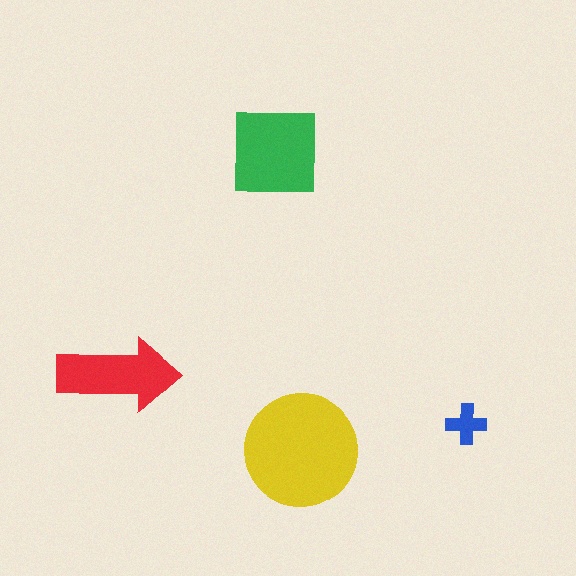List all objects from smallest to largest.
The blue cross, the red arrow, the green square, the yellow circle.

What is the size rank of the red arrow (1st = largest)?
3rd.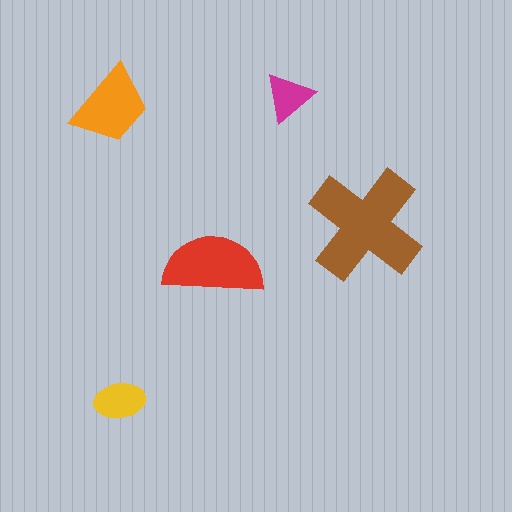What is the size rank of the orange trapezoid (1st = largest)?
3rd.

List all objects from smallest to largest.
The magenta triangle, the yellow ellipse, the orange trapezoid, the red semicircle, the brown cross.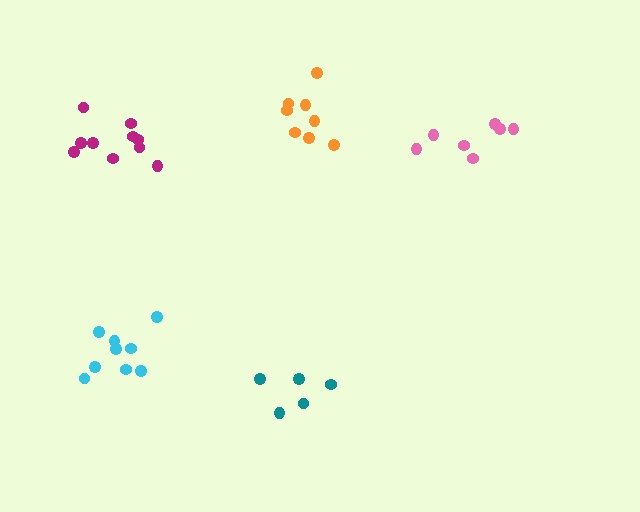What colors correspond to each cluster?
The clusters are colored: teal, cyan, pink, magenta, orange.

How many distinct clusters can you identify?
There are 5 distinct clusters.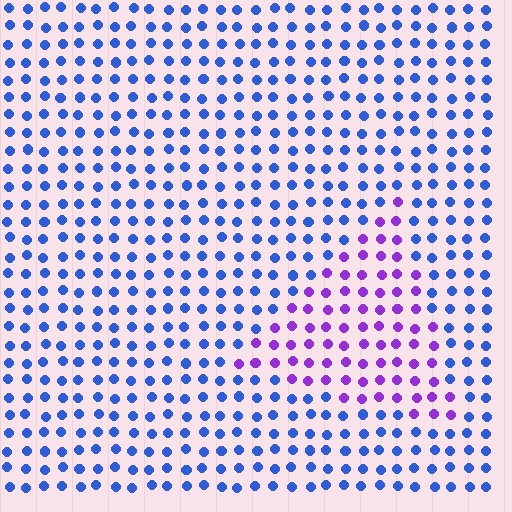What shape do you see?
I see a triangle.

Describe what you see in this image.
The image is filled with small blue elements in a uniform arrangement. A triangle-shaped region is visible where the elements are tinted to a slightly different hue, forming a subtle color boundary.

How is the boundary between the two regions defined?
The boundary is defined purely by a slight shift in hue (about 52 degrees). Spacing, size, and orientation are identical on both sides.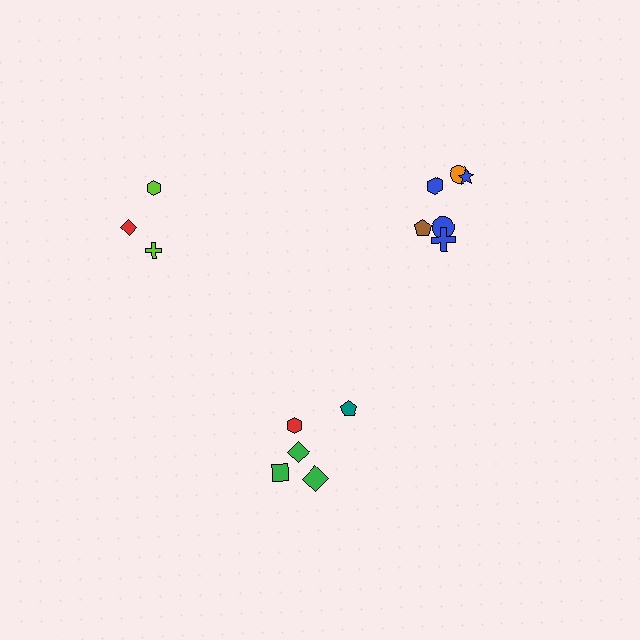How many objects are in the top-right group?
There are 6 objects.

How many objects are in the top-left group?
There are 3 objects.